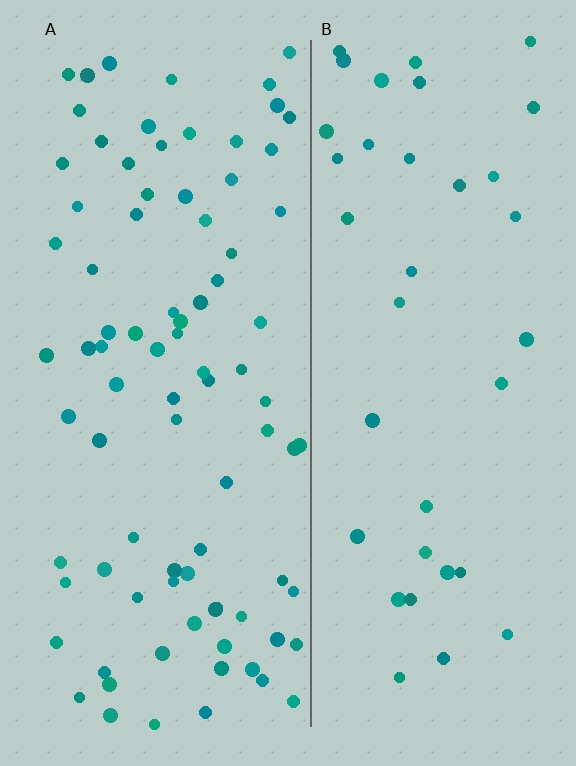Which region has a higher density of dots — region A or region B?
A (the left).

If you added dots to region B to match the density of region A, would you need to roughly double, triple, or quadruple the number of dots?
Approximately double.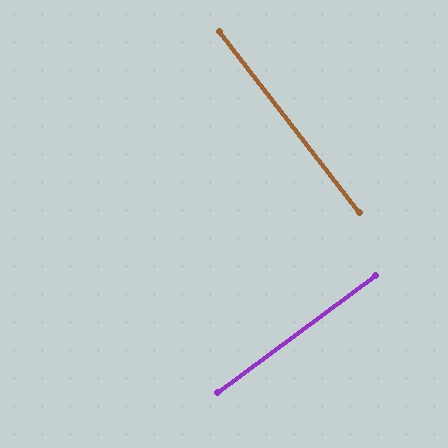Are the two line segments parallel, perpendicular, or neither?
Perpendicular — they meet at approximately 89°.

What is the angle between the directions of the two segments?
Approximately 89 degrees.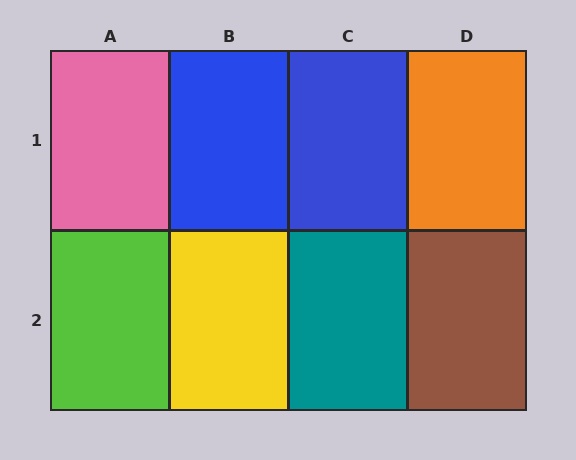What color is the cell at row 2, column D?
Brown.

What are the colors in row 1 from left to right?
Pink, blue, blue, orange.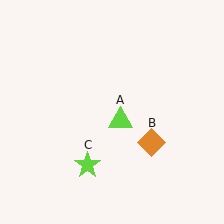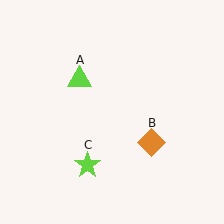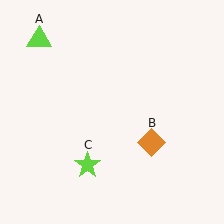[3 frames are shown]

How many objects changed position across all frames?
1 object changed position: lime triangle (object A).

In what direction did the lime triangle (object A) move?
The lime triangle (object A) moved up and to the left.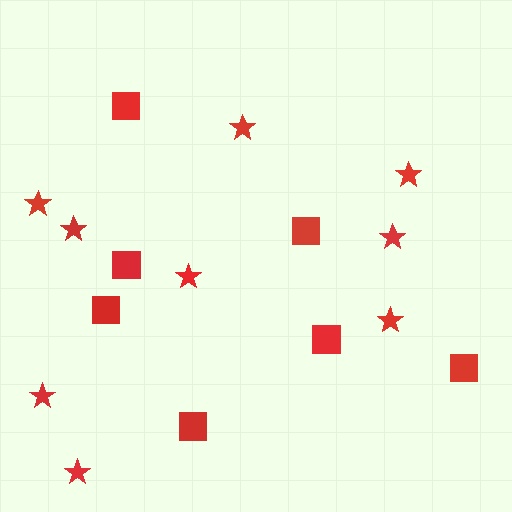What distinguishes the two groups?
There are 2 groups: one group of stars (9) and one group of squares (7).